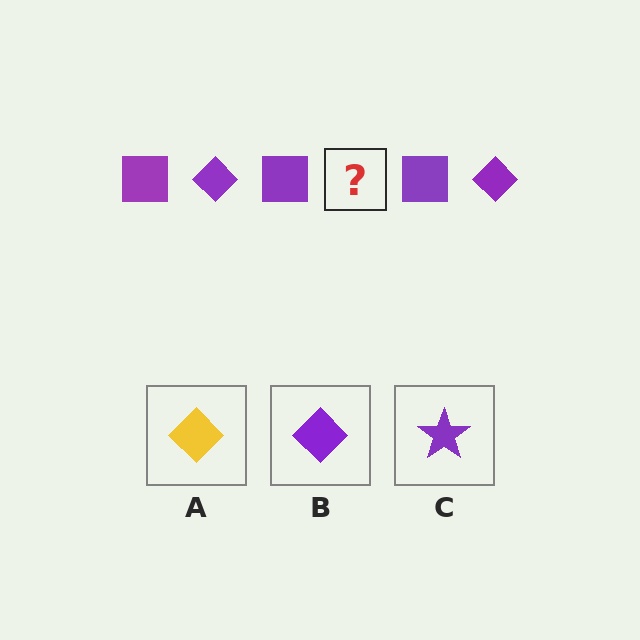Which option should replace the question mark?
Option B.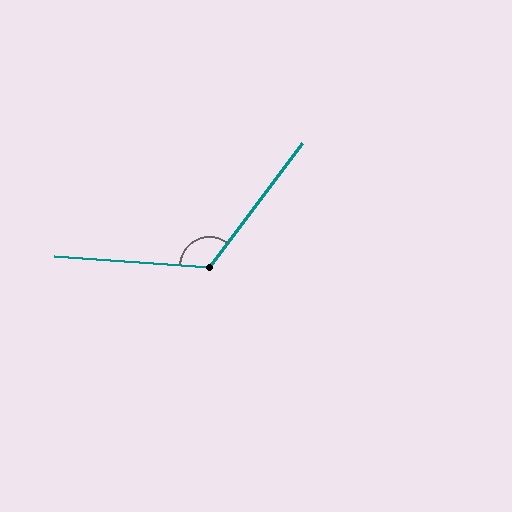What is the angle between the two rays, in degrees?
Approximately 123 degrees.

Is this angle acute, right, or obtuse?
It is obtuse.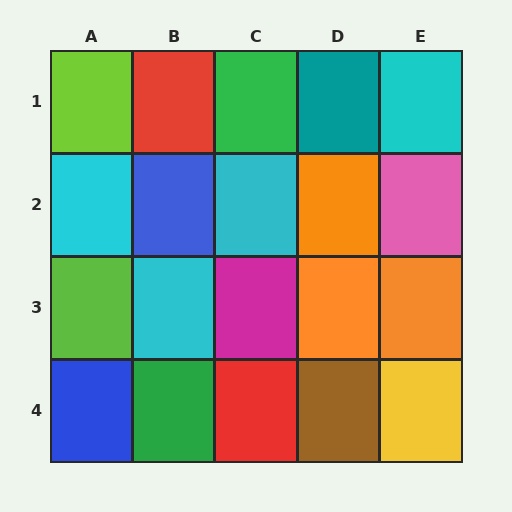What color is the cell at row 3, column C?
Magenta.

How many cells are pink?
1 cell is pink.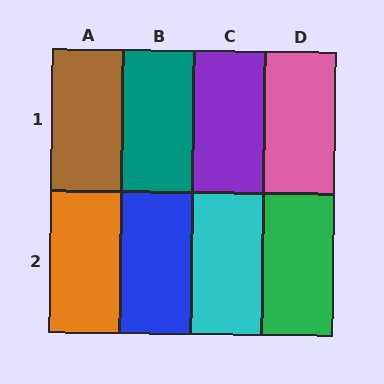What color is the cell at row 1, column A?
Brown.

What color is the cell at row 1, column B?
Teal.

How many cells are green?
1 cell is green.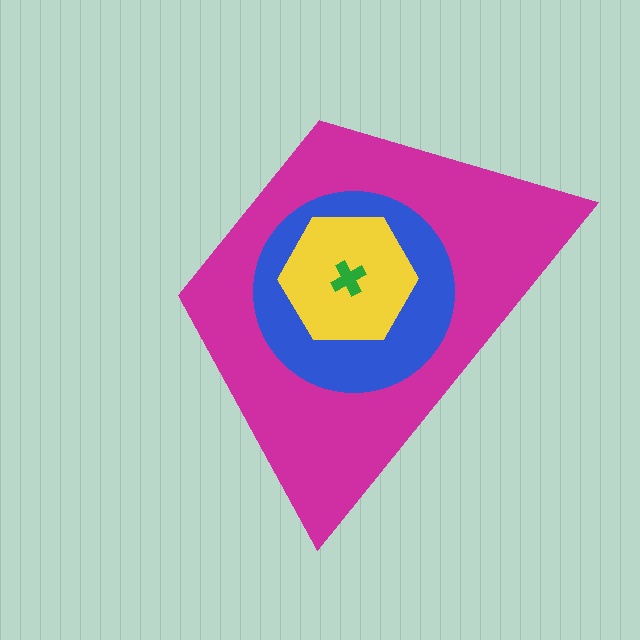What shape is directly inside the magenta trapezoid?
The blue circle.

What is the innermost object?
The green cross.